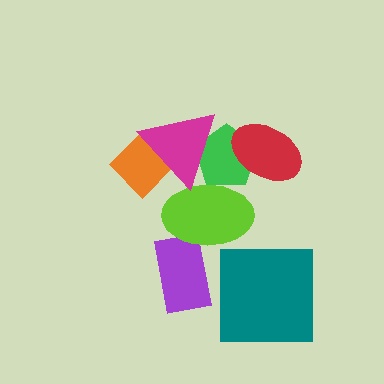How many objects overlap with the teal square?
0 objects overlap with the teal square.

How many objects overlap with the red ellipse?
1 object overlaps with the red ellipse.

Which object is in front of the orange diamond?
The magenta triangle is in front of the orange diamond.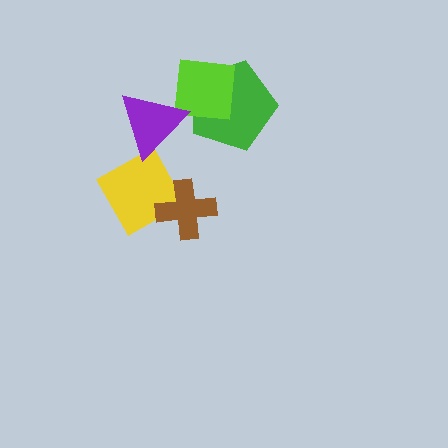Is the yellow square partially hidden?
Yes, it is partially covered by another shape.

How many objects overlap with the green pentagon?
1 object overlaps with the green pentagon.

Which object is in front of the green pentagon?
The lime square is in front of the green pentagon.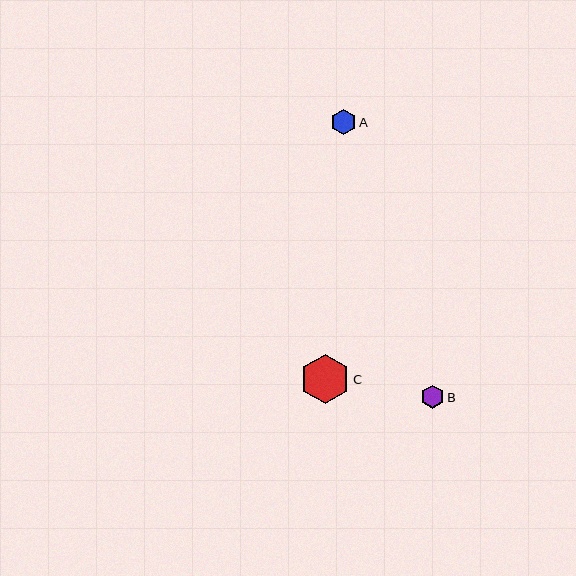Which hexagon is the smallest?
Hexagon B is the smallest with a size of approximately 23 pixels.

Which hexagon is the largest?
Hexagon C is the largest with a size of approximately 50 pixels.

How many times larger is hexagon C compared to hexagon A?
Hexagon C is approximately 2.0 times the size of hexagon A.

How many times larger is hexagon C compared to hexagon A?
Hexagon C is approximately 2.0 times the size of hexagon A.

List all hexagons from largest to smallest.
From largest to smallest: C, A, B.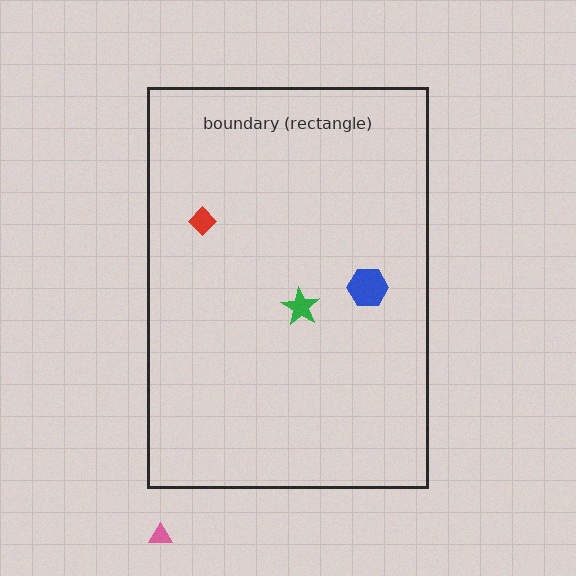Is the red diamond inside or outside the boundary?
Inside.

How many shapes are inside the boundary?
3 inside, 1 outside.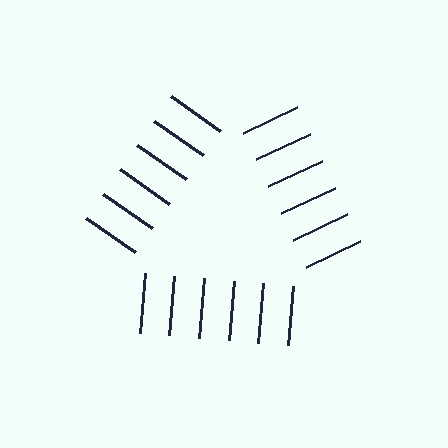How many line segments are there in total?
18 — 6 along each of the 3 edges.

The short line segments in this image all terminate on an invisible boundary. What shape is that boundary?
An illusory triangle — the line segments terminate on its edges but no continuous stroke is drawn.